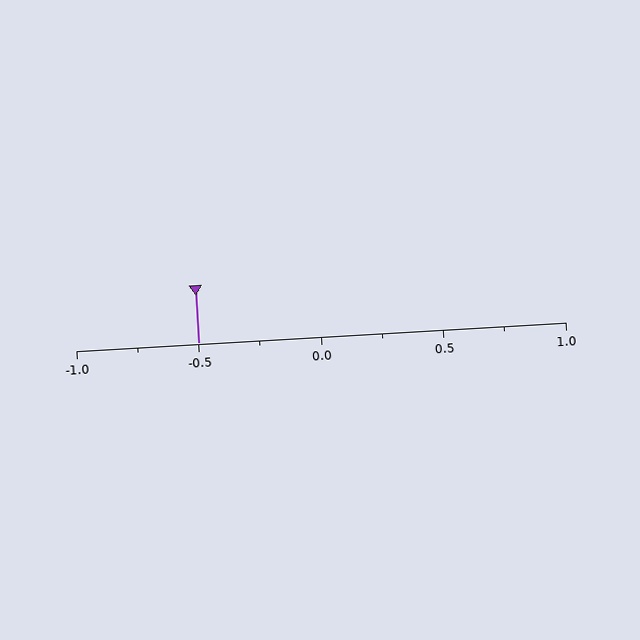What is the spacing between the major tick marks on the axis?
The major ticks are spaced 0.5 apart.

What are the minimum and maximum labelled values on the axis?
The axis runs from -1.0 to 1.0.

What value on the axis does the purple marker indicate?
The marker indicates approximately -0.5.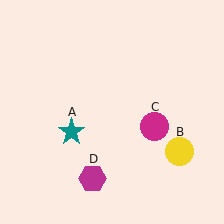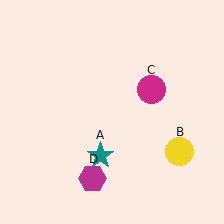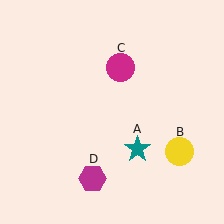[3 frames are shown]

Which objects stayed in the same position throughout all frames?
Yellow circle (object B) and magenta hexagon (object D) remained stationary.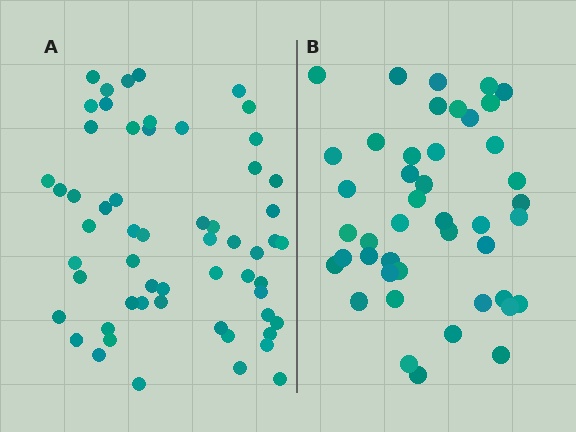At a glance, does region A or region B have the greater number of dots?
Region A (the left region) has more dots.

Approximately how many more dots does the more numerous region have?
Region A has approximately 15 more dots than region B.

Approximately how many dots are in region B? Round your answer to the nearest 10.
About 40 dots. (The exact count is 44, which rounds to 40.)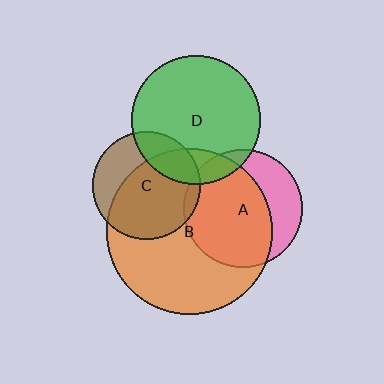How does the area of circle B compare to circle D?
Approximately 1.7 times.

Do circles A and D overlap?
Yes.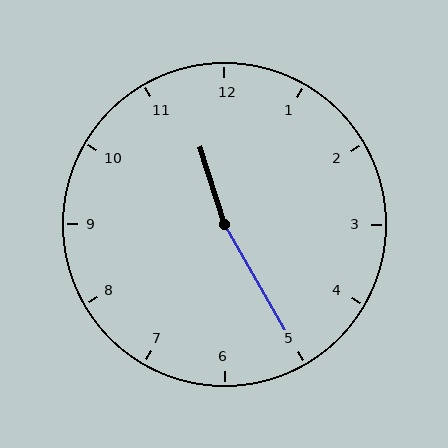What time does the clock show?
11:25.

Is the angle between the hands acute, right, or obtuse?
It is obtuse.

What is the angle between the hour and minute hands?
Approximately 168 degrees.